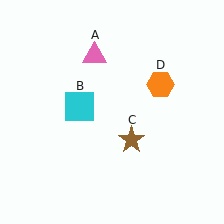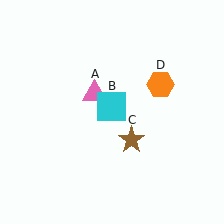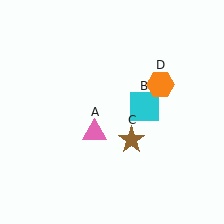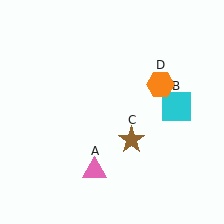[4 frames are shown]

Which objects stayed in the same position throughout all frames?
Brown star (object C) and orange hexagon (object D) remained stationary.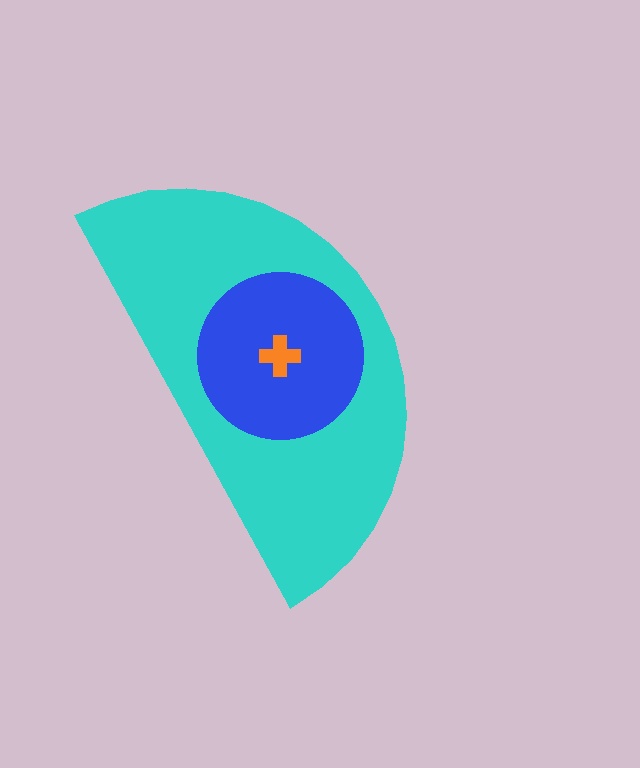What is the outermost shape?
The cyan semicircle.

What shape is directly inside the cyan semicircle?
The blue circle.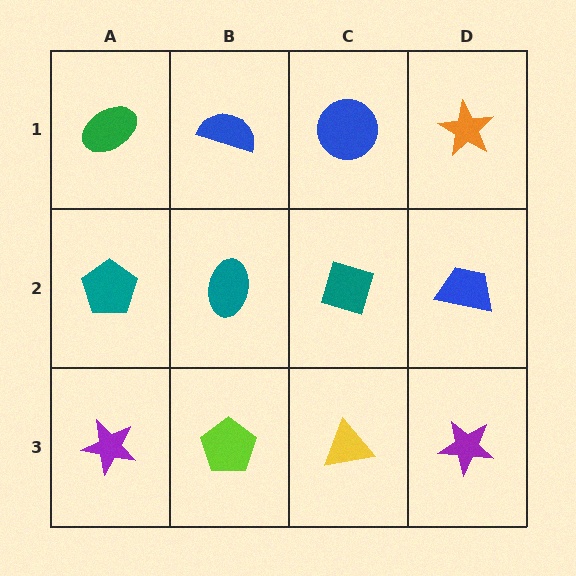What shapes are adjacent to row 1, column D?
A blue trapezoid (row 2, column D), a blue circle (row 1, column C).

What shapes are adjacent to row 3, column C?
A teal diamond (row 2, column C), a lime pentagon (row 3, column B), a purple star (row 3, column D).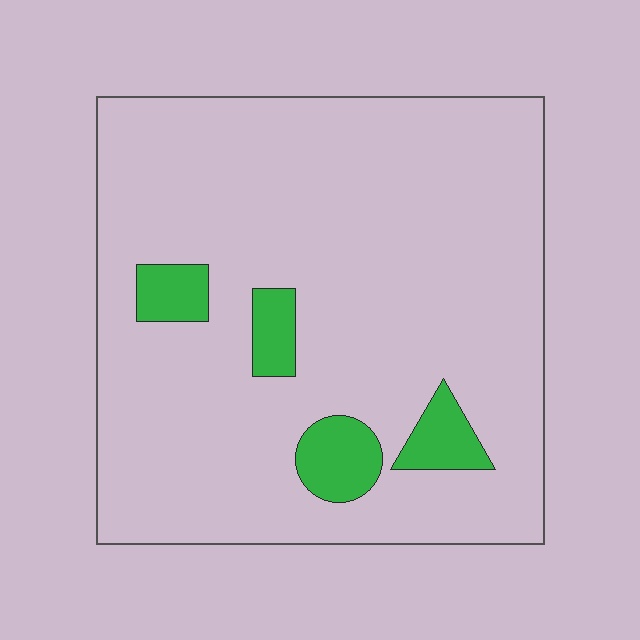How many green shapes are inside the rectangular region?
4.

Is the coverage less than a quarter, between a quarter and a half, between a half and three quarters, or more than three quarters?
Less than a quarter.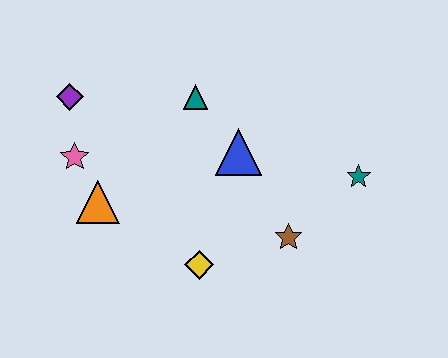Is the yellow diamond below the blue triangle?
Yes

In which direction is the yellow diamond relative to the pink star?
The yellow diamond is to the right of the pink star.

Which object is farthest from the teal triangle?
The teal star is farthest from the teal triangle.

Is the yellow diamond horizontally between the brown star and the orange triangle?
Yes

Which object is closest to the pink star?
The orange triangle is closest to the pink star.